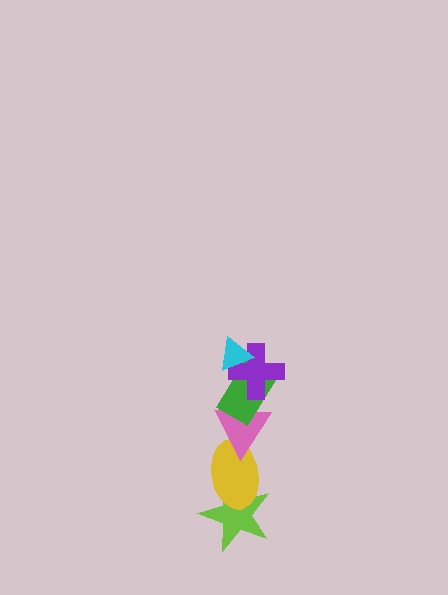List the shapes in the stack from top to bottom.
From top to bottom: the cyan triangle, the purple cross, the green rectangle, the pink triangle, the yellow ellipse, the lime star.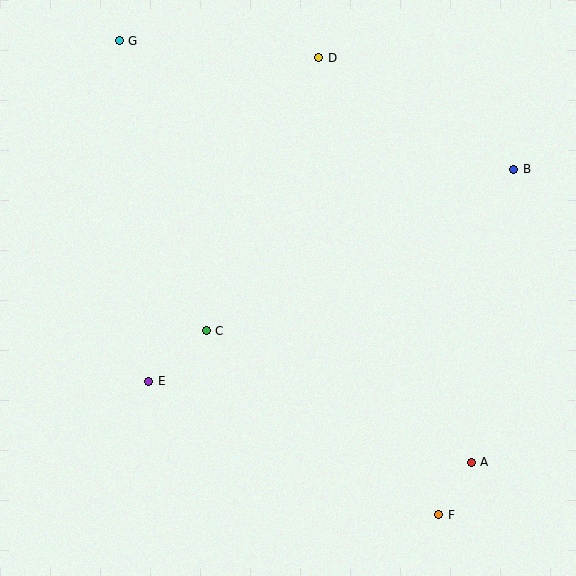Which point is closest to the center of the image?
Point C at (206, 331) is closest to the center.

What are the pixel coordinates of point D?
Point D is at (319, 58).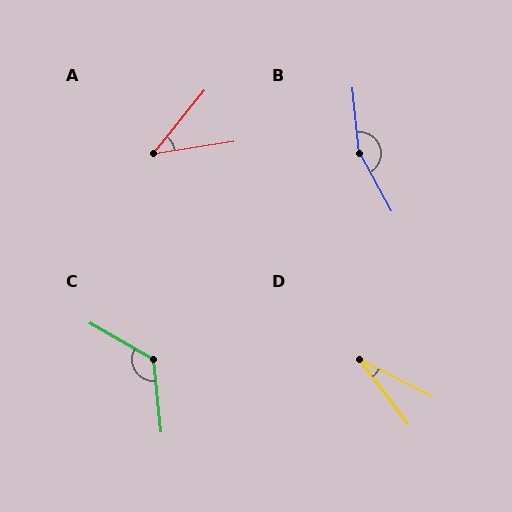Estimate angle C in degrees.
Approximately 126 degrees.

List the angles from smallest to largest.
D (26°), A (42°), C (126°), B (157°).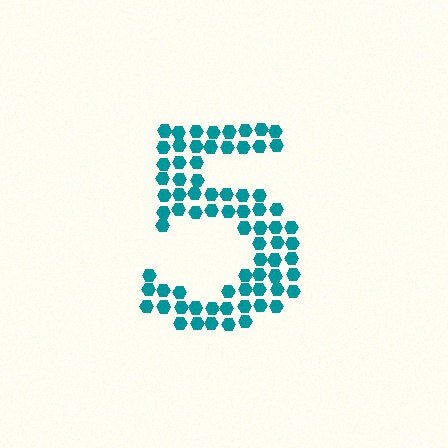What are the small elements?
The small elements are hexagons.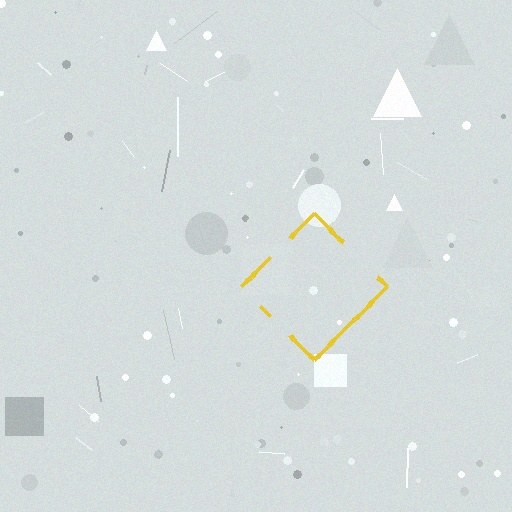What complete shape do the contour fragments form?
The contour fragments form a diamond.